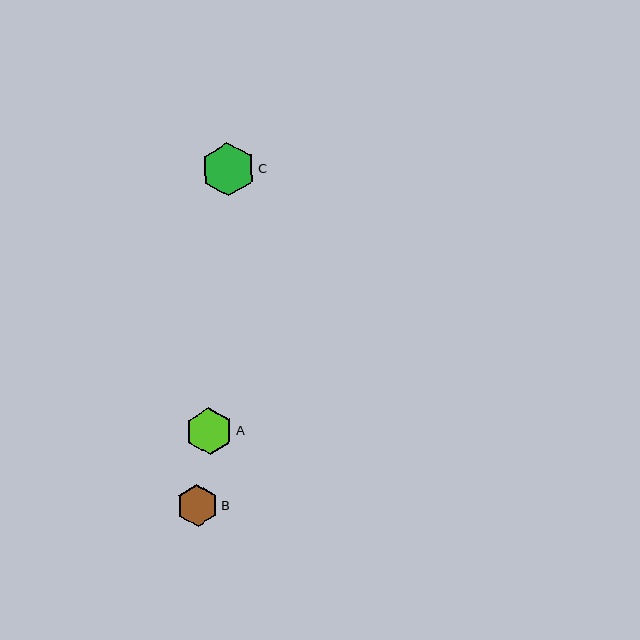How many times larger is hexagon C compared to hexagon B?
Hexagon C is approximately 1.3 times the size of hexagon B.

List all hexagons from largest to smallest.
From largest to smallest: C, A, B.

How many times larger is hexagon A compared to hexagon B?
Hexagon A is approximately 1.1 times the size of hexagon B.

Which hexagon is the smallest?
Hexagon B is the smallest with a size of approximately 42 pixels.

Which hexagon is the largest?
Hexagon C is the largest with a size of approximately 54 pixels.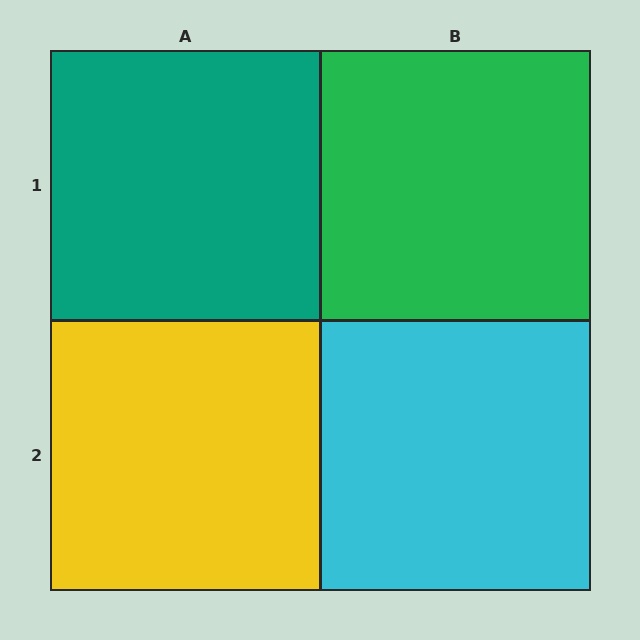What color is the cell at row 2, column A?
Yellow.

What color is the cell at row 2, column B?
Cyan.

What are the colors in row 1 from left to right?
Teal, green.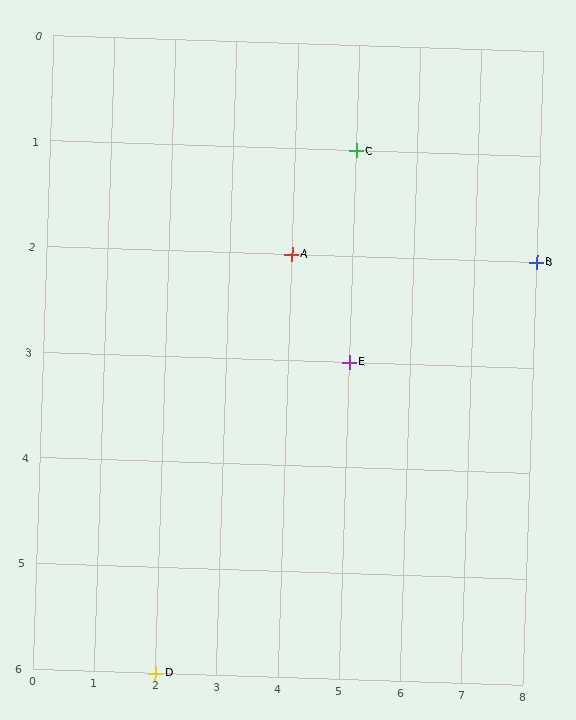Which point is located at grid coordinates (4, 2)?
Point A is at (4, 2).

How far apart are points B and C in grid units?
Points B and C are 3 columns and 1 row apart (about 3.2 grid units diagonally).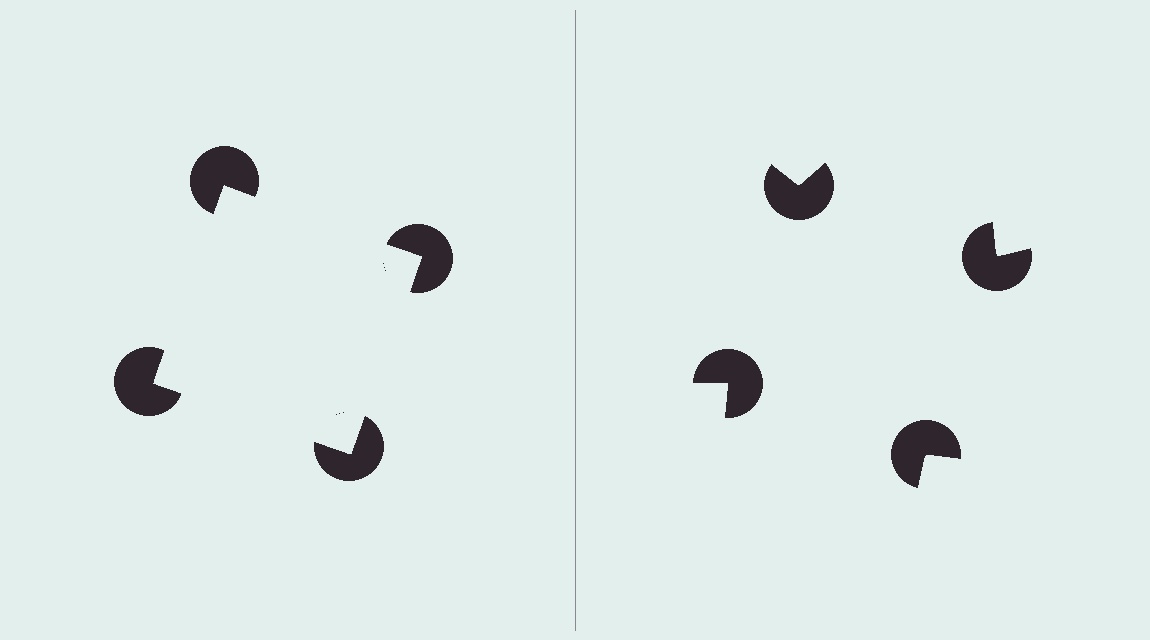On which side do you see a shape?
An illusory square appears on the left side. On the right side the wedge cuts are rotated, so no coherent shape forms.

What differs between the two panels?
The pac-man discs are positioned identically on both sides; only the wedge orientations differ. On the left they align to a square; on the right they are misaligned.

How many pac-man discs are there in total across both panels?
8 — 4 on each side.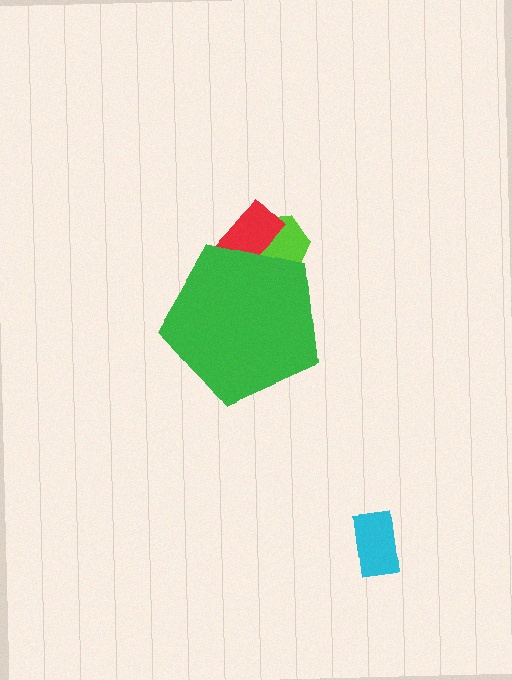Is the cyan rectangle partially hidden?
No, the cyan rectangle is fully visible.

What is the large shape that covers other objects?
A green pentagon.